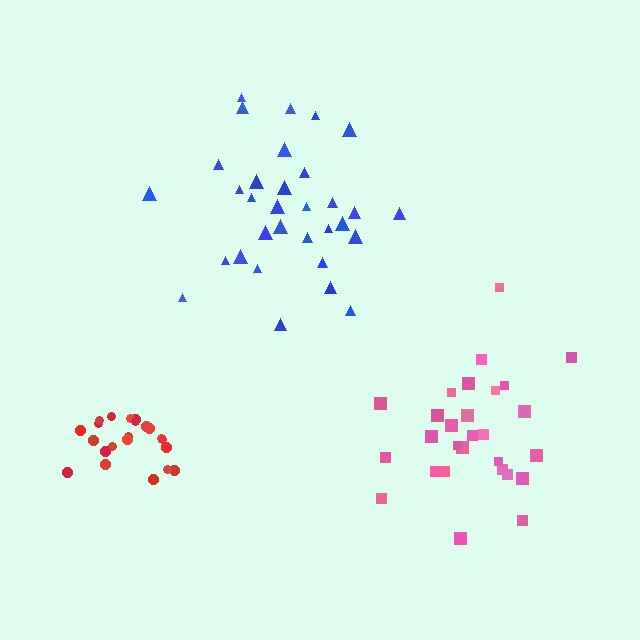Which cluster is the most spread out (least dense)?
Pink.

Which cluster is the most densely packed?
Red.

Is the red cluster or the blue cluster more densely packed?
Red.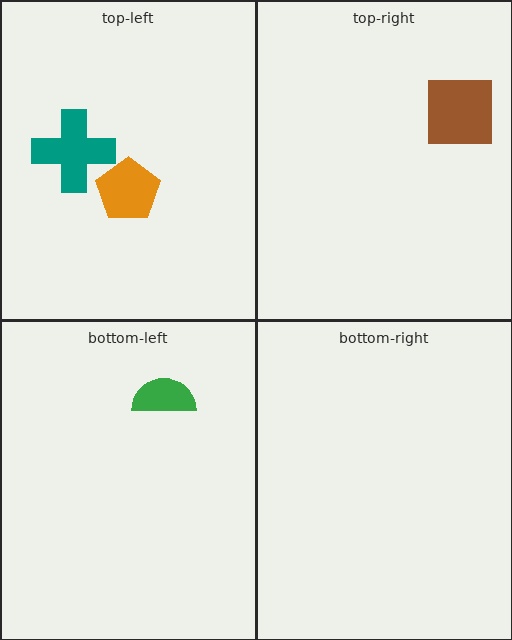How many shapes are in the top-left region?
2.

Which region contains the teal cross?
The top-left region.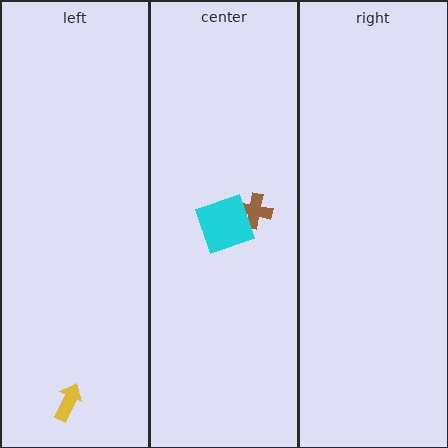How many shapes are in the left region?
1.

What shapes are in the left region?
The yellow arrow.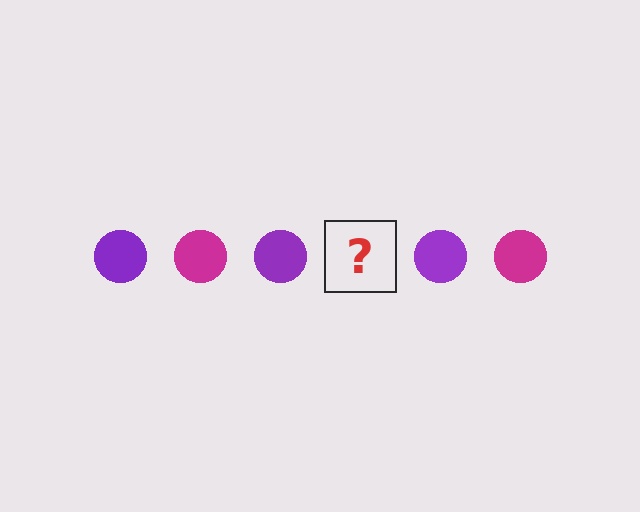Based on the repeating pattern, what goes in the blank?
The blank should be a magenta circle.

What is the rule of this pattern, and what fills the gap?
The rule is that the pattern cycles through purple, magenta circles. The gap should be filled with a magenta circle.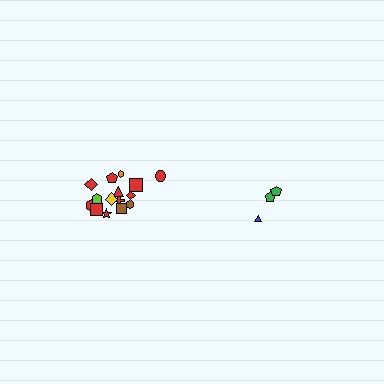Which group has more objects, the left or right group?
The left group.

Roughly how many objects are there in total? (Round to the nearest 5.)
Roughly 20 objects in total.